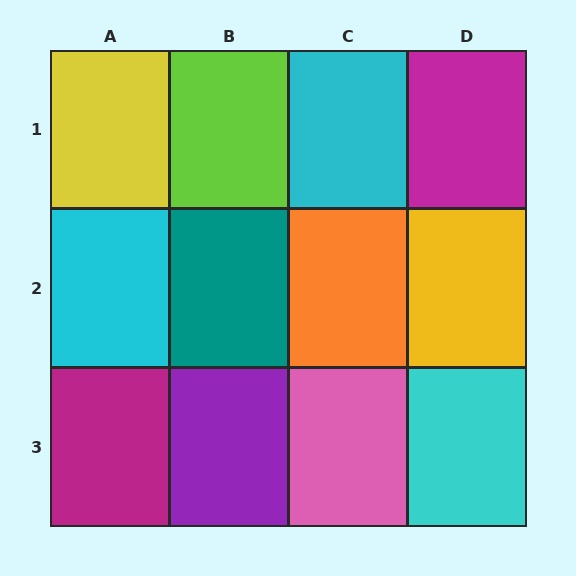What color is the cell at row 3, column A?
Magenta.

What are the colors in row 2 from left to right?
Cyan, teal, orange, yellow.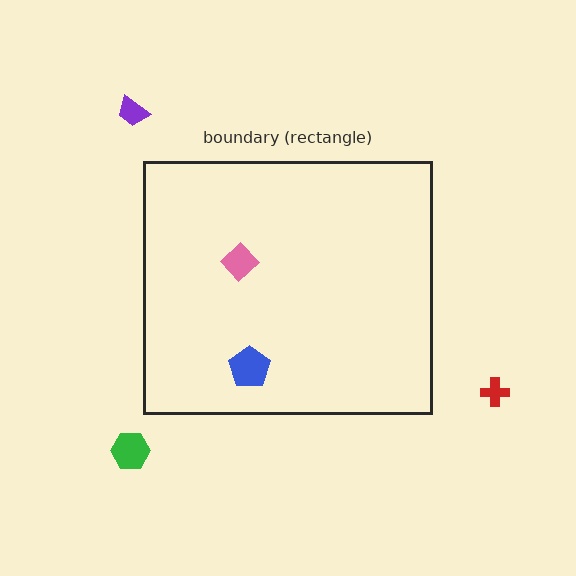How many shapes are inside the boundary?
2 inside, 3 outside.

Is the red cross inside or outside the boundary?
Outside.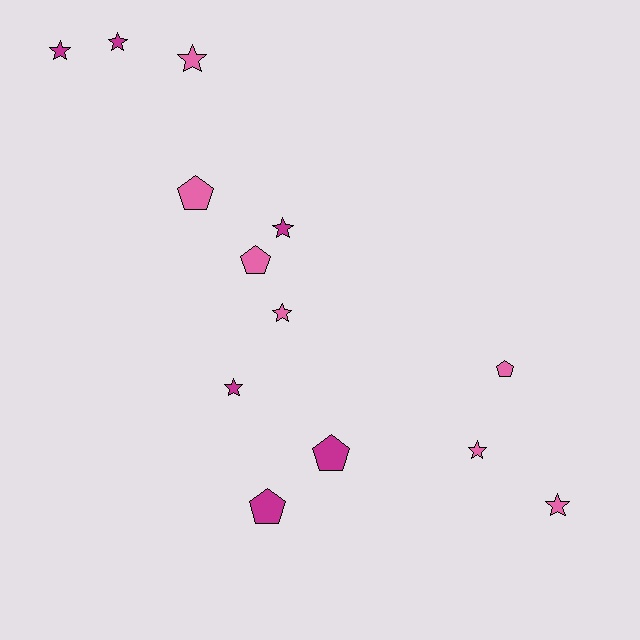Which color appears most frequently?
Pink, with 7 objects.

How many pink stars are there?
There are 4 pink stars.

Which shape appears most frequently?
Star, with 8 objects.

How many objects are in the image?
There are 13 objects.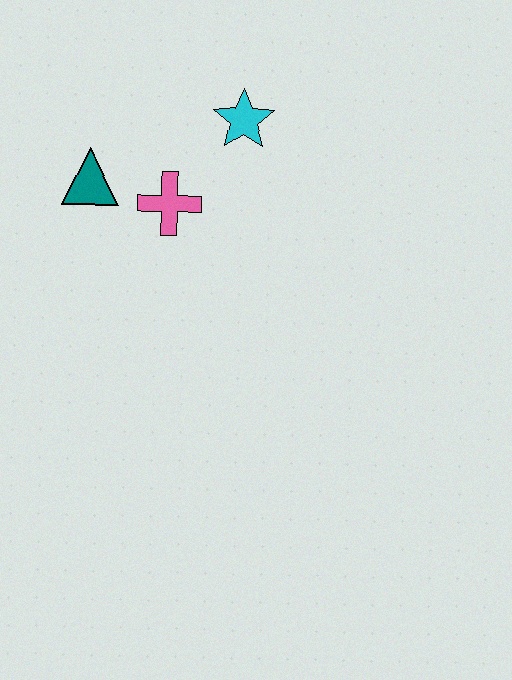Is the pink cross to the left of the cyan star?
Yes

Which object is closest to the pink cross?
The teal triangle is closest to the pink cross.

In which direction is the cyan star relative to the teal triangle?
The cyan star is to the right of the teal triangle.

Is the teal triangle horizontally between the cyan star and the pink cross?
No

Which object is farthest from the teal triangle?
The cyan star is farthest from the teal triangle.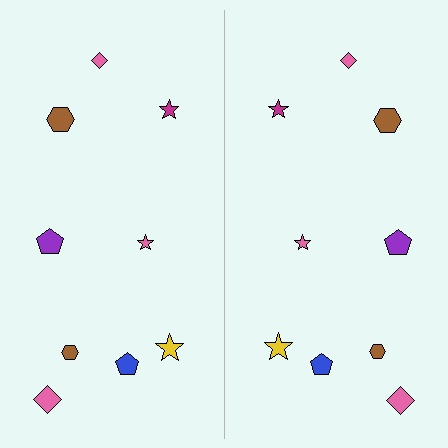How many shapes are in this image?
There are 18 shapes in this image.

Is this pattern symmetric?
Yes, this pattern has bilateral (reflection) symmetry.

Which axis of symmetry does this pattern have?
The pattern has a vertical axis of symmetry running through the center of the image.